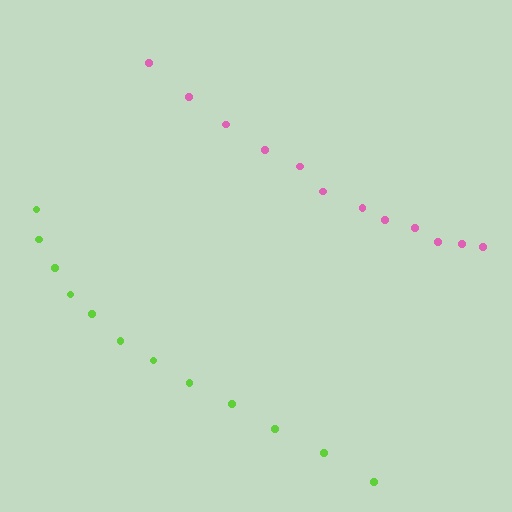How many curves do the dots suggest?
There are 2 distinct paths.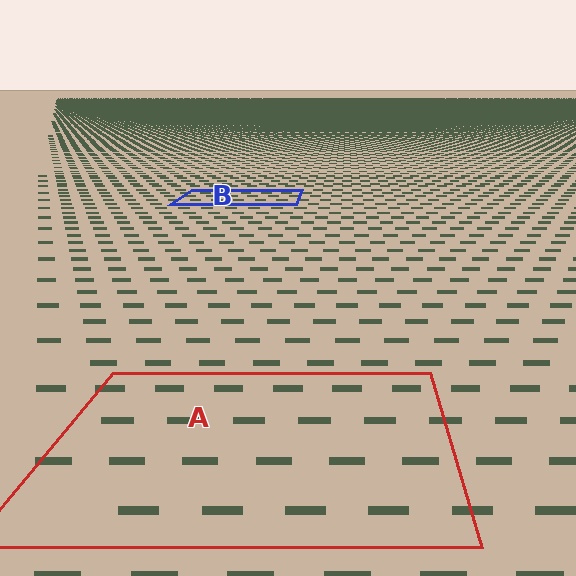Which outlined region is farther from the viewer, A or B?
Region B is farther from the viewer — the texture elements inside it appear smaller and more densely packed.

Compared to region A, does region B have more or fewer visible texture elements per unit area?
Region B has more texture elements per unit area — they are packed more densely because it is farther away.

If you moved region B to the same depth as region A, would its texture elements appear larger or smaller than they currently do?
They would appear larger. At a closer depth, the same texture elements are projected at a bigger on-screen size.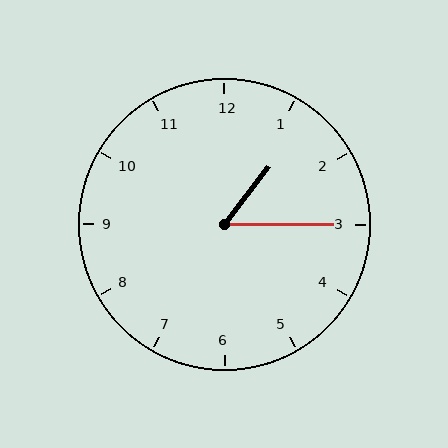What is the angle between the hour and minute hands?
Approximately 52 degrees.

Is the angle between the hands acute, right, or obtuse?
It is acute.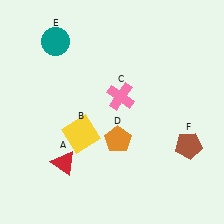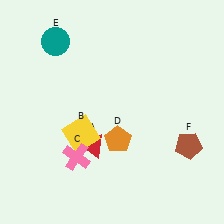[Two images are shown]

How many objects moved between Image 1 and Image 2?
2 objects moved between the two images.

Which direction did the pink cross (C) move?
The pink cross (C) moved down.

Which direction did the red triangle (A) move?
The red triangle (A) moved right.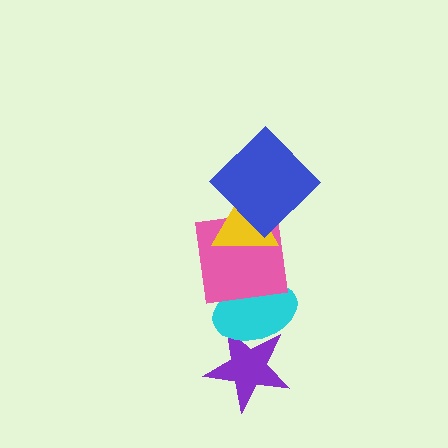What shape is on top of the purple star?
The cyan ellipse is on top of the purple star.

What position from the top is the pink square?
The pink square is 3rd from the top.